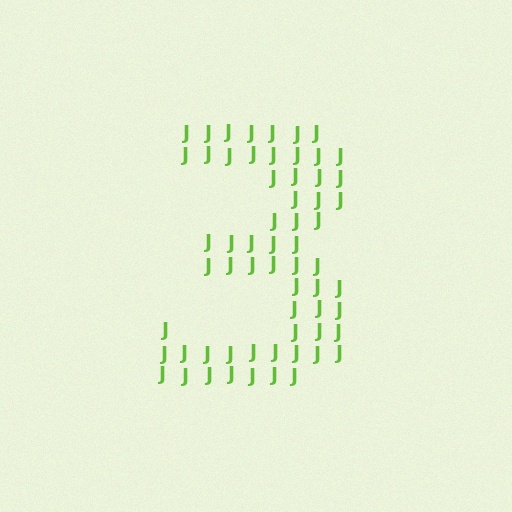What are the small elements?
The small elements are letter J's.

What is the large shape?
The large shape is the digit 3.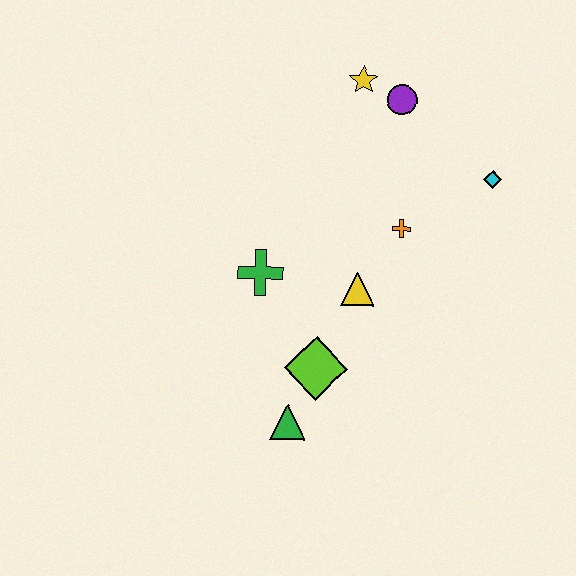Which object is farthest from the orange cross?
The green triangle is farthest from the orange cross.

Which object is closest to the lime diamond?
The green triangle is closest to the lime diamond.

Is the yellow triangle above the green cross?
No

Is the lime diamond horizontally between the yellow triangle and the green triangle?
Yes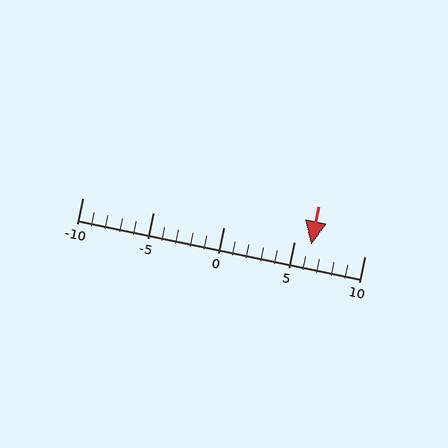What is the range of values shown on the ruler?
The ruler shows values from -10 to 10.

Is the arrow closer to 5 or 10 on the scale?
The arrow is closer to 5.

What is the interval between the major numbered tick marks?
The major tick marks are spaced 5 units apart.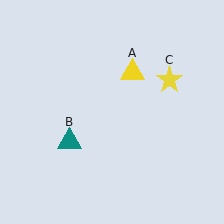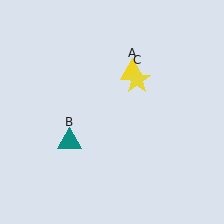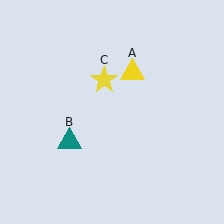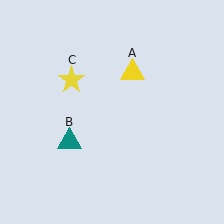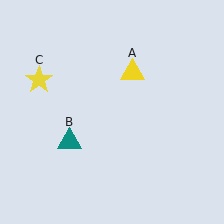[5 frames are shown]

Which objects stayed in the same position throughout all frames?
Yellow triangle (object A) and teal triangle (object B) remained stationary.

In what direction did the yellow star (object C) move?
The yellow star (object C) moved left.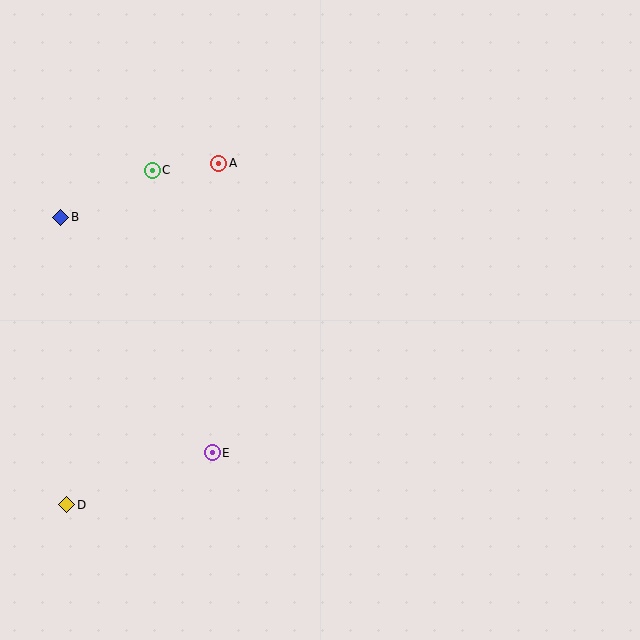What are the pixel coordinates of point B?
Point B is at (61, 217).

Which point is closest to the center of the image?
Point E at (212, 453) is closest to the center.